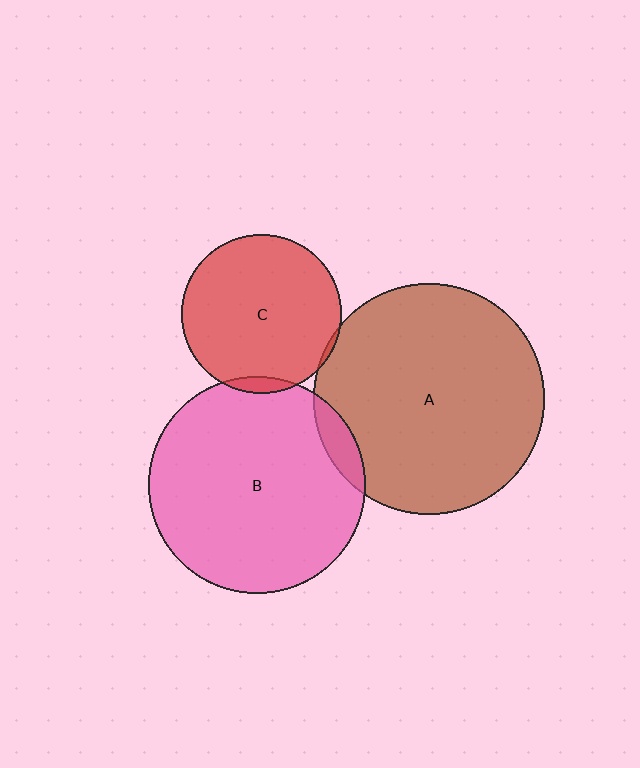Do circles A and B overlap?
Yes.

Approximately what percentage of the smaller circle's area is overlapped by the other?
Approximately 5%.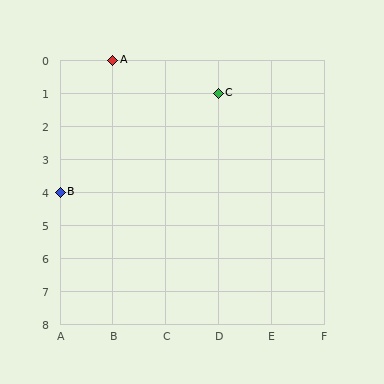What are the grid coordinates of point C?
Point C is at grid coordinates (D, 1).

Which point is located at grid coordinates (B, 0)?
Point A is at (B, 0).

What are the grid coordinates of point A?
Point A is at grid coordinates (B, 0).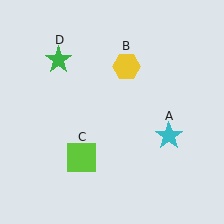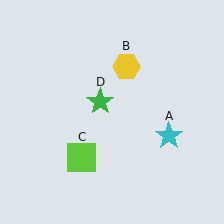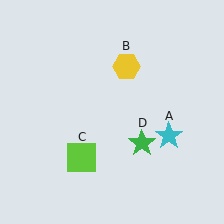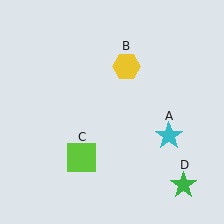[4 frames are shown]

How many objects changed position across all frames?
1 object changed position: green star (object D).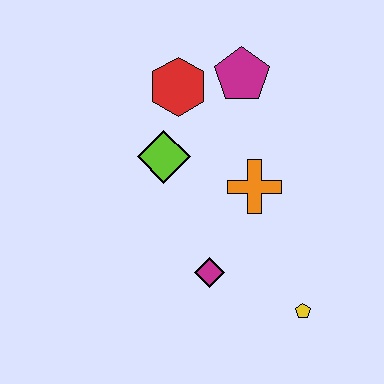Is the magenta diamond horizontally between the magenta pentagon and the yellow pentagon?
No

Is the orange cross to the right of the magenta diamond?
Yes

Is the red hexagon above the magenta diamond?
Yes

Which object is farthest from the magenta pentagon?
The yellow pentagon is farthest from the magenta pentagon.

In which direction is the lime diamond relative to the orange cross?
The lime diamond is to the left of the orange cross.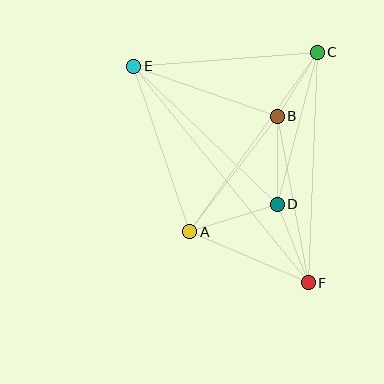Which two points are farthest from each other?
Points E and F are farthest from each other.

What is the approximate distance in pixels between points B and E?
The distance between B and E is approximately 152 pixels.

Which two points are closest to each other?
Points B and C are closest to each other.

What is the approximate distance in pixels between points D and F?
The distance between D and F is approximately 84 pixels.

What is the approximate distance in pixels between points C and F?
The distance between C and F is approximately 231 pixels.